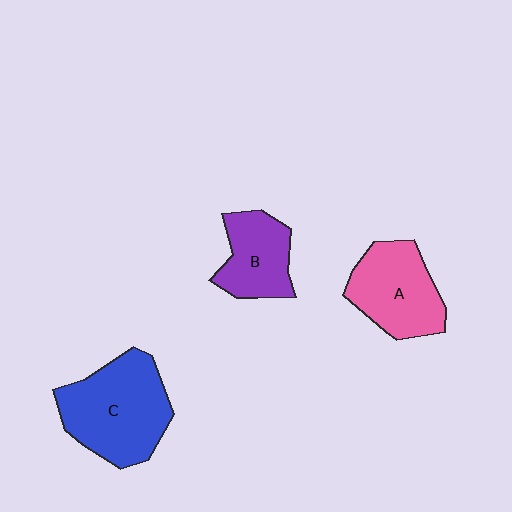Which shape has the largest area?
Shape C (blue).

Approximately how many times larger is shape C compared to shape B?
Approximately 1.7 times.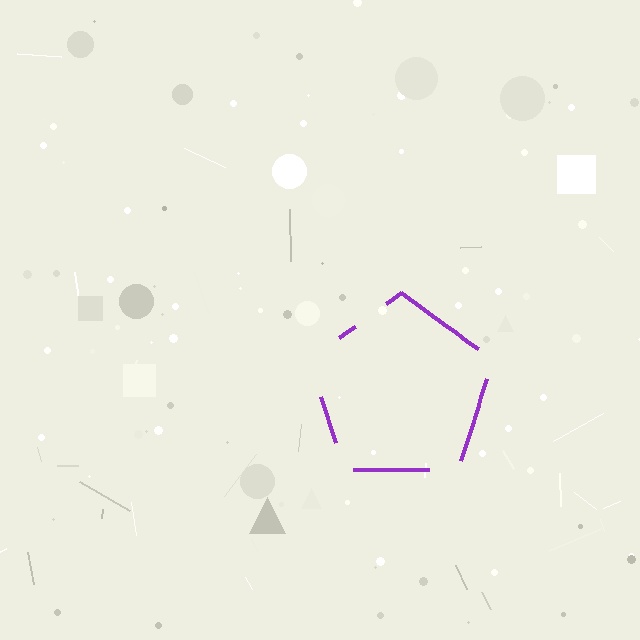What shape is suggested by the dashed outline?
The dashed outline suggests a pentagon.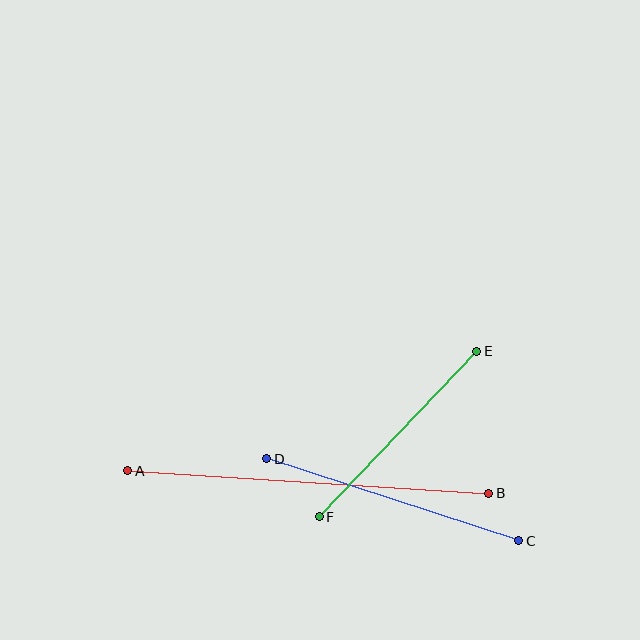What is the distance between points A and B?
The distance is approximately 362 pixels.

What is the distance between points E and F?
The distance is approximately 229 pixels.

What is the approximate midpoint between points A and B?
The midpoint is at approximately (308, 482) pixels.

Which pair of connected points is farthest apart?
Points A and B are farthest apart.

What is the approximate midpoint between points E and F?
The midpoint is at approximately (398, 434) pixels.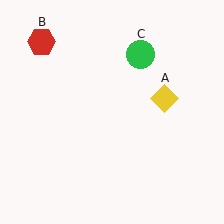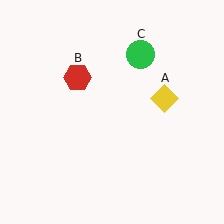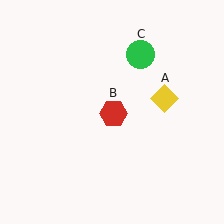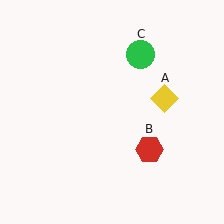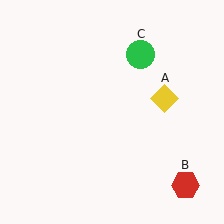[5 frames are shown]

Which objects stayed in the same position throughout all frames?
Yellow diamond (object A) and green circle (object C) remained stationary.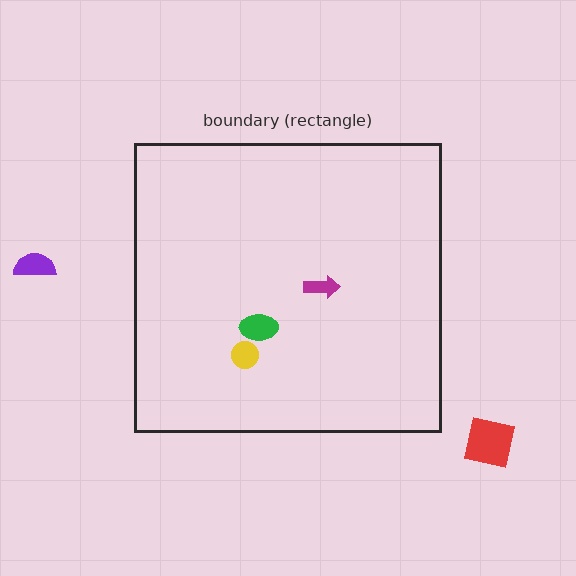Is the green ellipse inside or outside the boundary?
Inside.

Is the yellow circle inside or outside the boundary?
Inside.